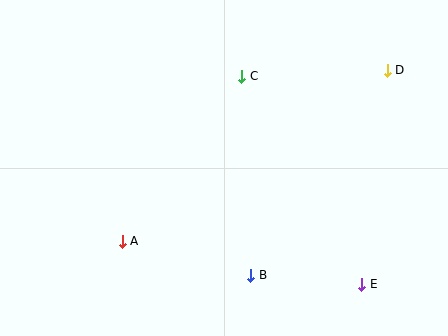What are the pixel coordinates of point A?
Point A is at (122, 241).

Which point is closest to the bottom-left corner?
Point A is closest to the bottom-left corner.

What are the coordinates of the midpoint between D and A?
The midpoint between D and A is at (255, 156).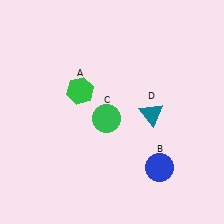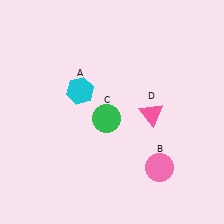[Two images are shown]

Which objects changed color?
A changed from green to cyan. B changed from blue to pink. D changed from teal to pink.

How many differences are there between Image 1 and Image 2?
There are 3 differences between the two images.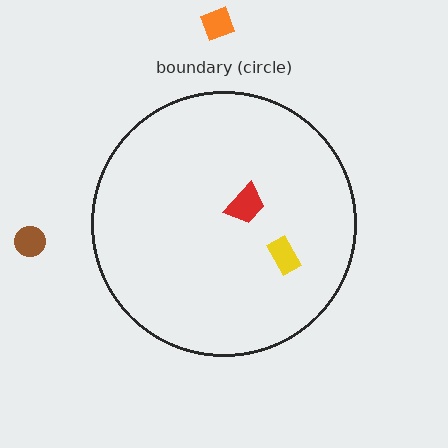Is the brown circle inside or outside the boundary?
Outside.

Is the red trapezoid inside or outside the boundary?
Inside.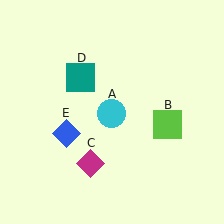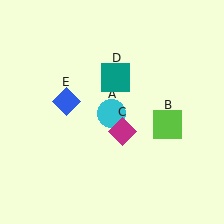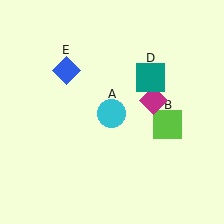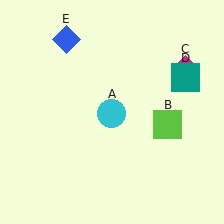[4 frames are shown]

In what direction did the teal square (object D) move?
The teal square (object D) moved right.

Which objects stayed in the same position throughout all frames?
Cyan circle (object A) and lime square (object B) remained stationary.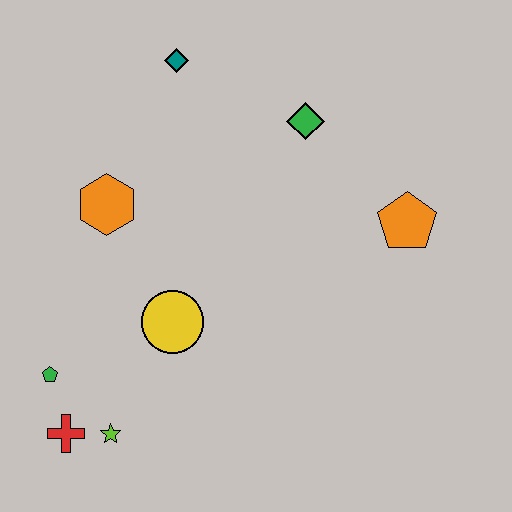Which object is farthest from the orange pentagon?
The red cross is farthest from the orange pentagon.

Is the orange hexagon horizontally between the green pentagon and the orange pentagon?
Yes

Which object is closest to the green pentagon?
The red cross is closest to the green pentagon.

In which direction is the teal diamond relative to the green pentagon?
The teal diamond is above the green pentagon.